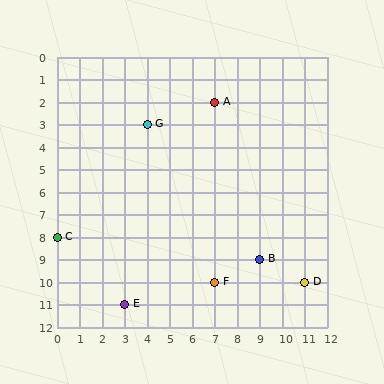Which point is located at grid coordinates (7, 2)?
Point A is at (7, 2).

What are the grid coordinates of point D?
Point D is at grid coordinates (11, 10).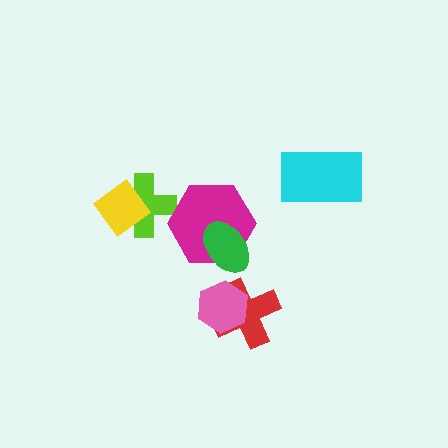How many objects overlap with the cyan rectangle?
0 objects overlap with the cyan rectangle.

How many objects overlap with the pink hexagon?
1 object overlaps with the pink hexagon.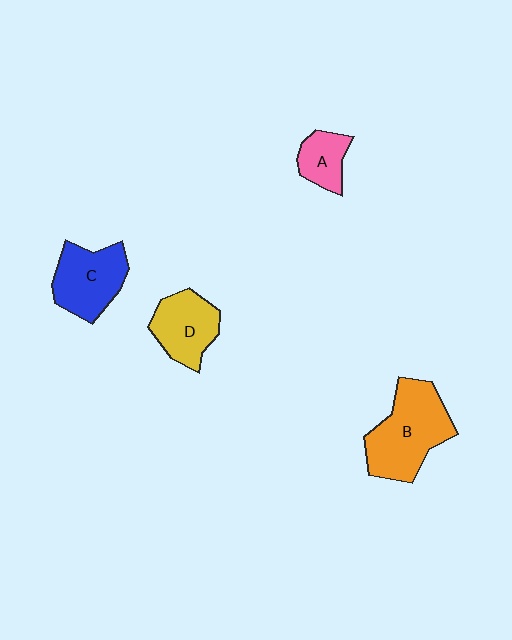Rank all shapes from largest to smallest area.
From largest to smallest: B (orange), C (blue), D (yellow), A (pink).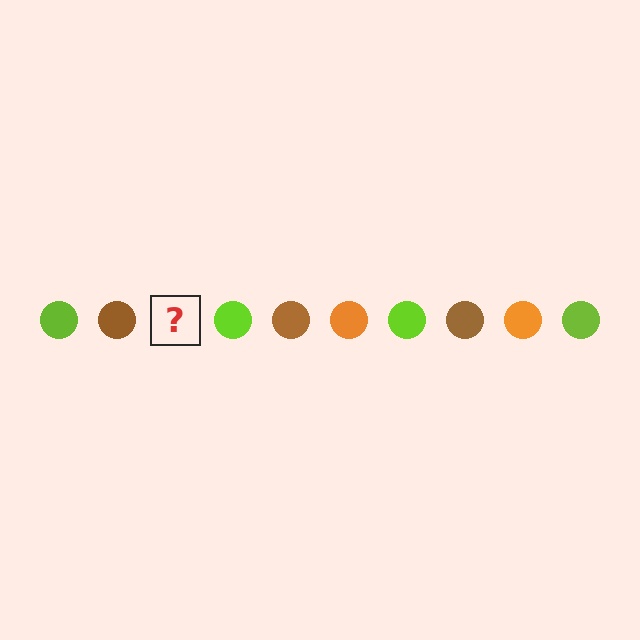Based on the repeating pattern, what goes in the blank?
The blank should be an orange circle.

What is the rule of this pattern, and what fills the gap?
The rule is that the pattern cycles through lime, brown, orange circles. The gap should be filled with an orange circle.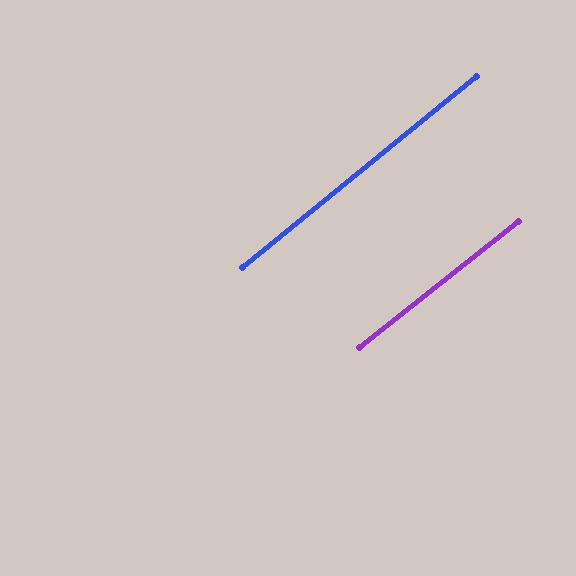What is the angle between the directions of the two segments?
Approximately 1 degree.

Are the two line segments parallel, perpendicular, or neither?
Parallel — their directions differ by only 0.9°.